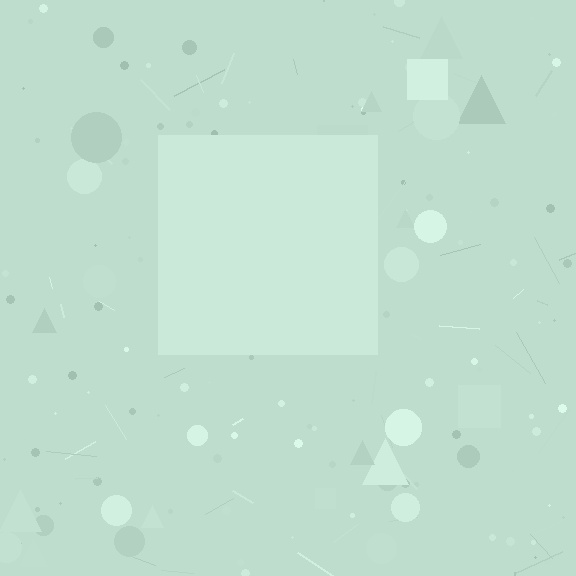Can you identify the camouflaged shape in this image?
The camouflaged shape is a square.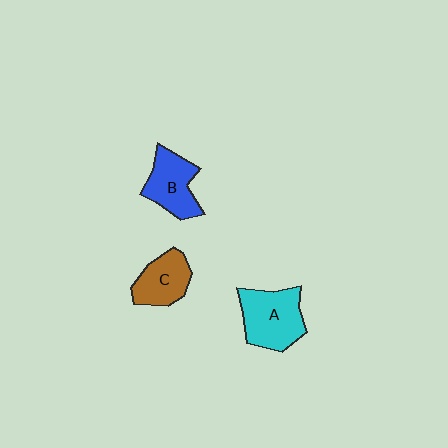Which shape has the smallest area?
Shape C (brown).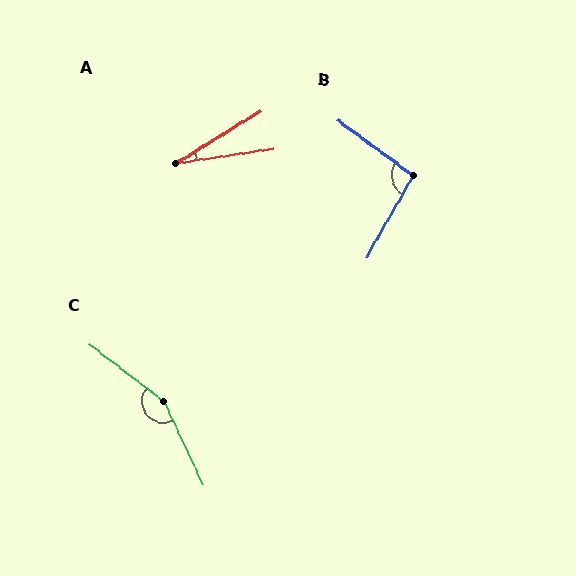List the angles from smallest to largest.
A (23°), B (96°), C (153°).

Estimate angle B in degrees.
Approximately 96 degrees.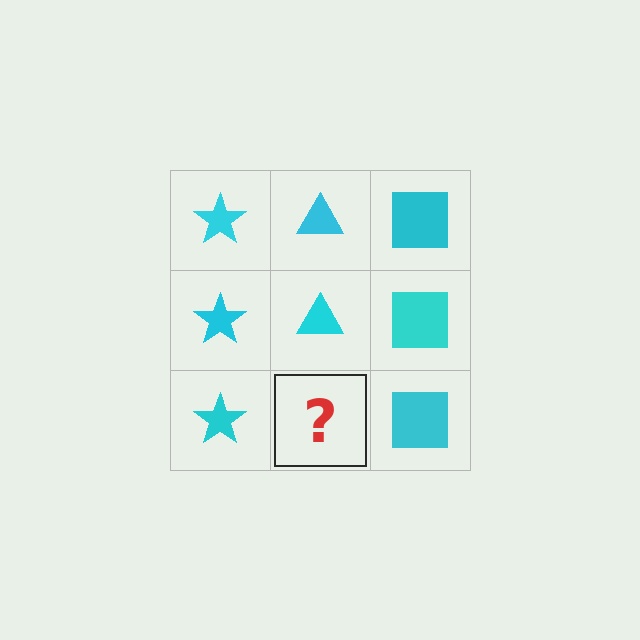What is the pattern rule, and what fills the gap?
The rule is that each column has a consistent shape. The gap should be filled with a cyan triangle.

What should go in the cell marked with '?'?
The missing cell should contain a cyan triangle.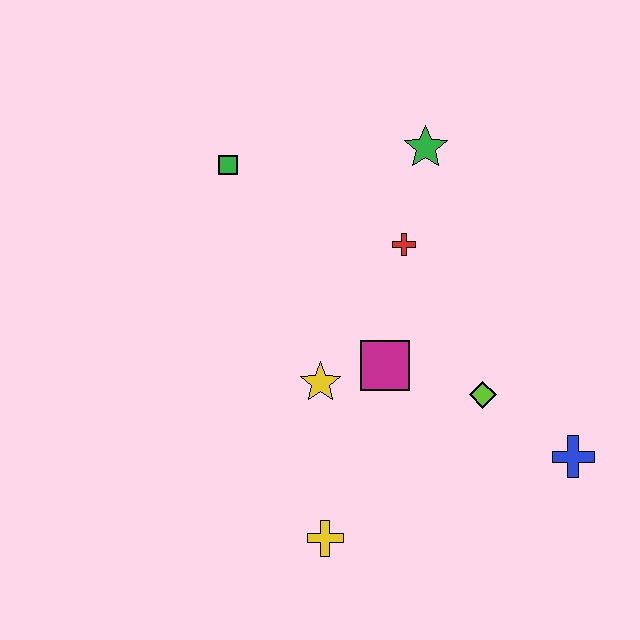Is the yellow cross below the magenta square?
Yes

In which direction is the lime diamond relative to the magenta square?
The lime diamond is to the right of the magenta square.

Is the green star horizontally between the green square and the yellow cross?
No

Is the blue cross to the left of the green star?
No